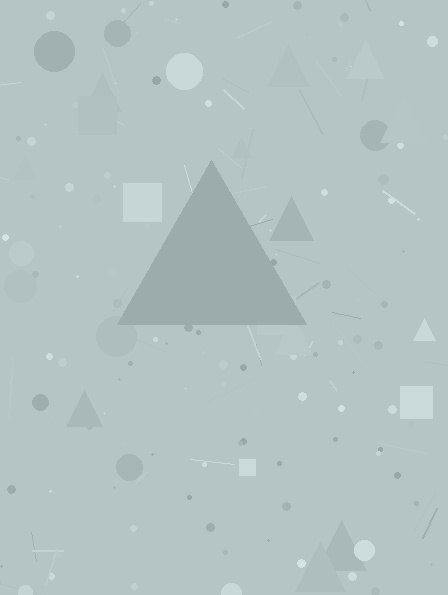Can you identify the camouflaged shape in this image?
The camouflaged shape is a triangle.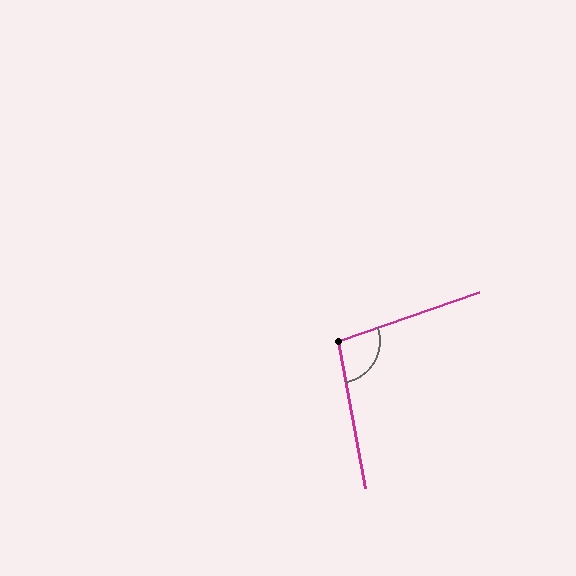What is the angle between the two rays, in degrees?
Approximately 99 degrees.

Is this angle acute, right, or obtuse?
It is obtuse.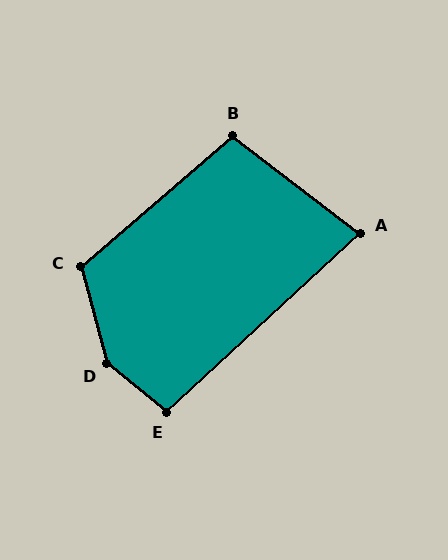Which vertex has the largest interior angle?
D, at approximately 144 degrees.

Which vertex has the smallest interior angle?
A, at approximately 80 degrees.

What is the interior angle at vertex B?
Approximately 102 degrees (obtuse).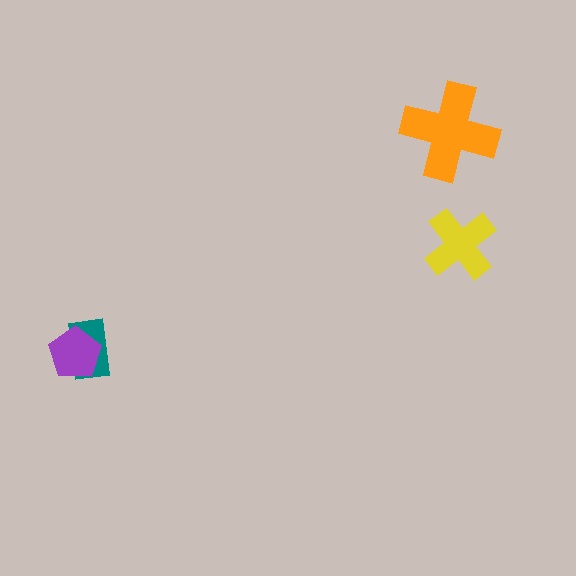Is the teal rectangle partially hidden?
Yes, it is partially covered by another shape.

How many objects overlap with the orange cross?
0 objects overlap with the orange cross.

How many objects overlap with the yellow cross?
0 objects overlap with the yellow cross.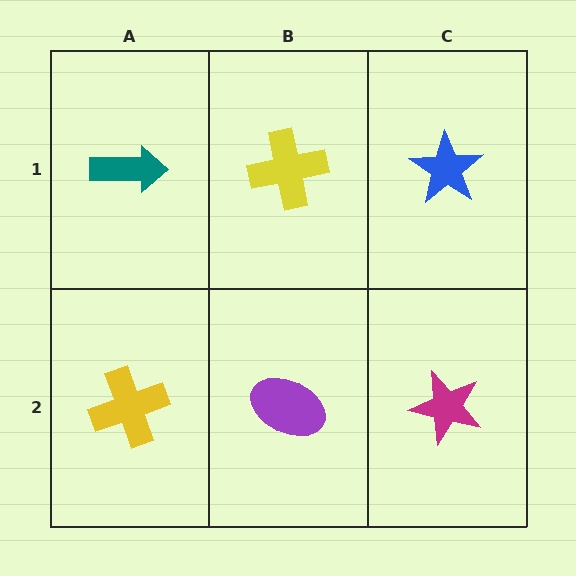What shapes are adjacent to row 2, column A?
A teal arrow (row 1, column A), a purple ellipse (row 2, column B).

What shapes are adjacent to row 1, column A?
A yellow cross (row 2, column A), a yellow cross (row 1, column B).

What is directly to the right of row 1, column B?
A blue star.